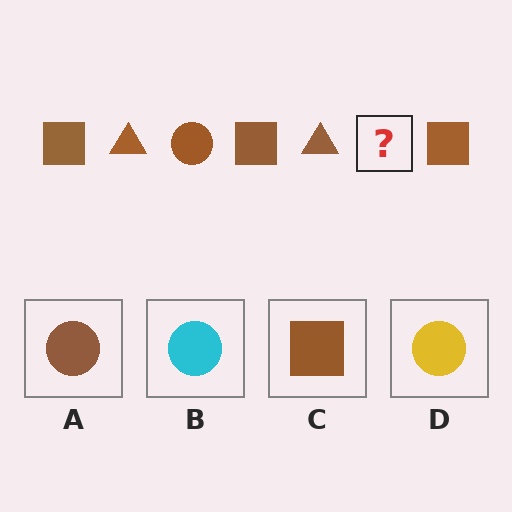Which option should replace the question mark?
Option A.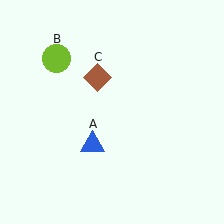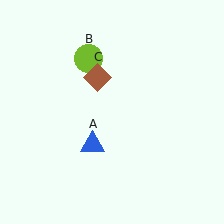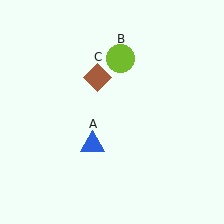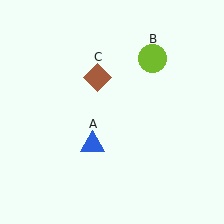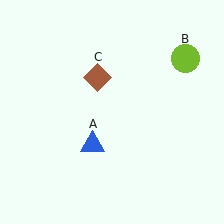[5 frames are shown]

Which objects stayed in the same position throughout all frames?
Blue triangle (object A) and brown diamond (object C) remained stationary.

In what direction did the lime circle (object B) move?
The lime circle (object B) moved right.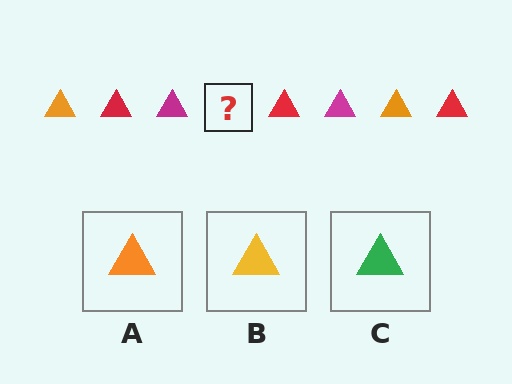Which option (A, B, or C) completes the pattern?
A.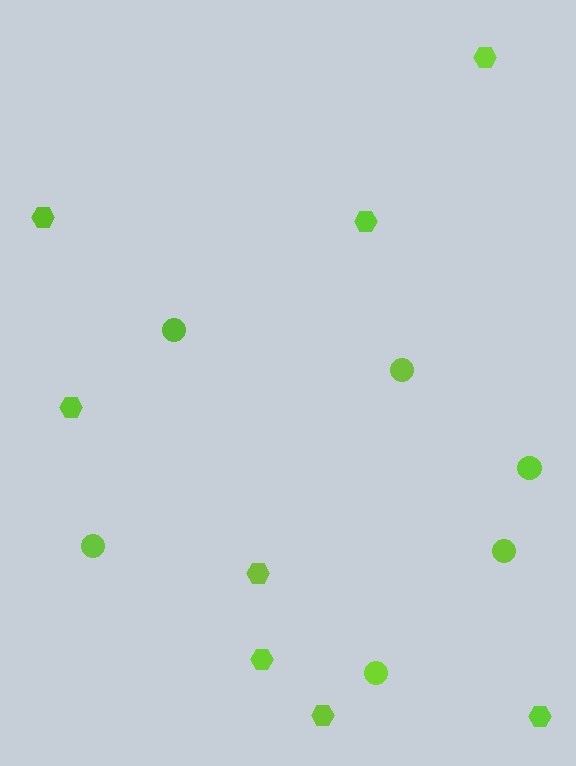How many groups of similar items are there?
There are 2 groups: one group of hexagons (8) and one group of circles (6).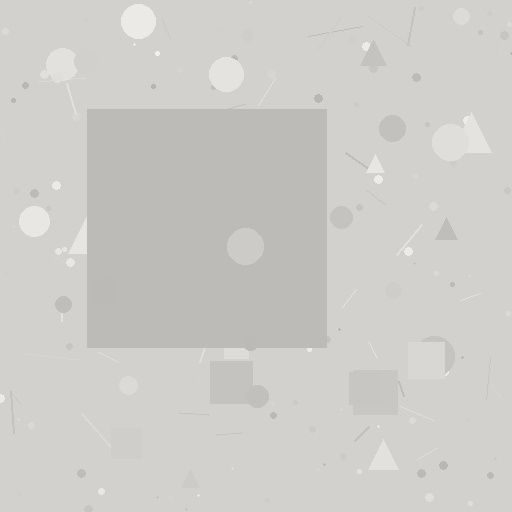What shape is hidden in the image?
A square is hidden in the image.